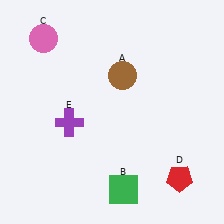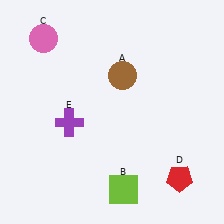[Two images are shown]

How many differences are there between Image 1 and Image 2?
There is 1 difference between the two images.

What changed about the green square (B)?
In Image 1, B is green. In Image 2, it changed to lime.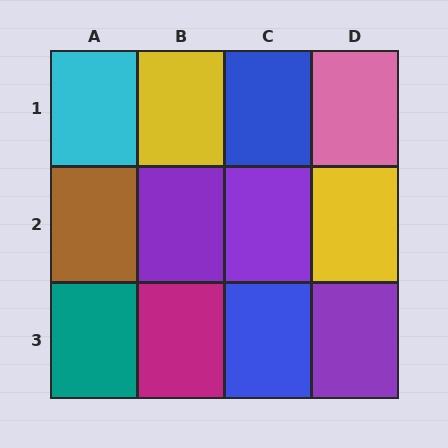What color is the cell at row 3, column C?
Blue.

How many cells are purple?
3 cells are purple.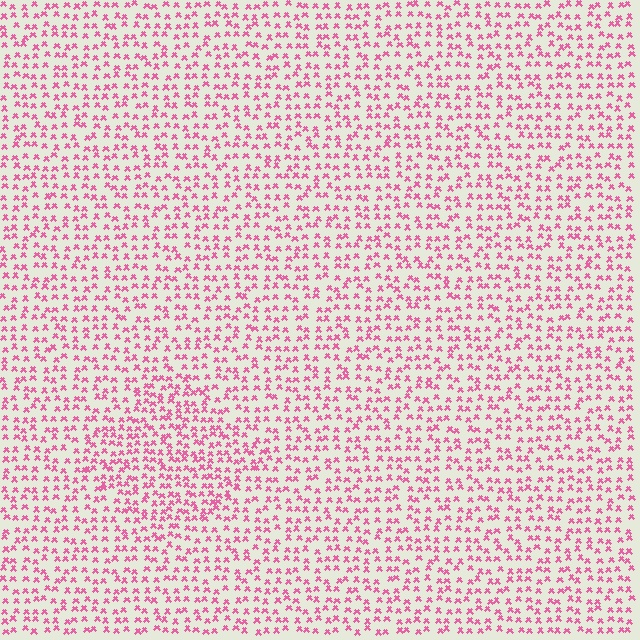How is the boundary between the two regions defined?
The boundary is defined by a change in element density (approximately 1.5x ratio). All elements are the same color, size, and shape.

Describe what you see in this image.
The image contains small pink elements arranged at two different densities. A diamond-shaped region is visible where the elements are more densely packed than the surrounding area.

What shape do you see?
I see a diamond.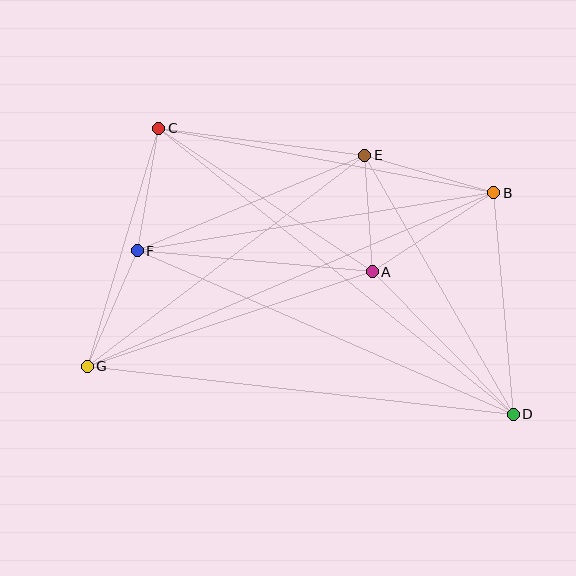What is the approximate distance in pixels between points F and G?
The distance between F and G is approximately 126 pixels.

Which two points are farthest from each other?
Points C and D are farthest from each other.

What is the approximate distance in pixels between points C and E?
The distance between C and E is approximately 208 pixels.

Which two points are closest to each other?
Points A and E are closest to each other.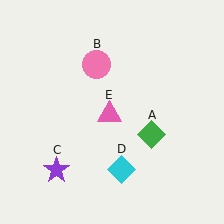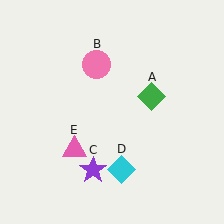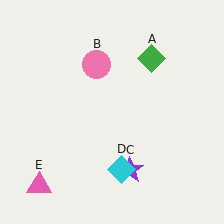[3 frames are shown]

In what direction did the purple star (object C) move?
The purple star (object C) moved right.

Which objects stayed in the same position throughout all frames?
Pink circle (object B) and cyan diamond (object D) remained stationary.